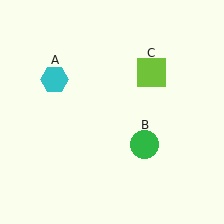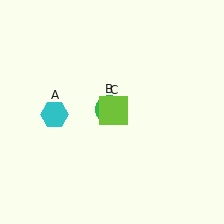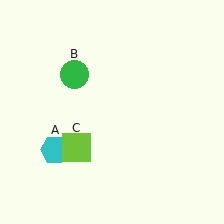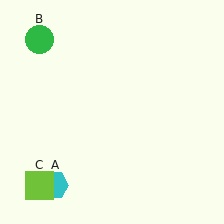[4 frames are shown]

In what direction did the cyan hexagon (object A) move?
The cyan hexagon (object A) moved down.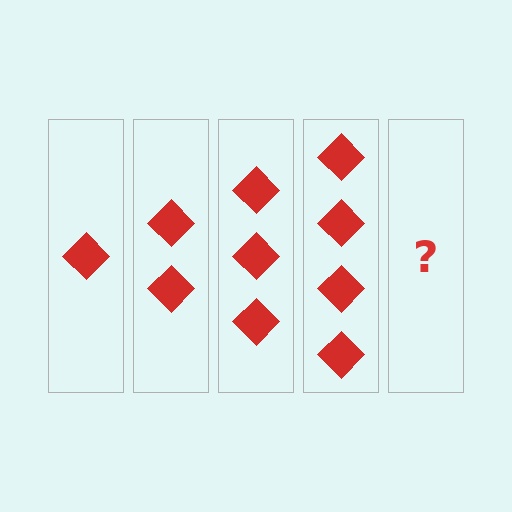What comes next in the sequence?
The next element should be 5 diamonds.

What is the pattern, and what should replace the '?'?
The pattern is that each step adds one more diamond. The '?' should be 5 diamonds.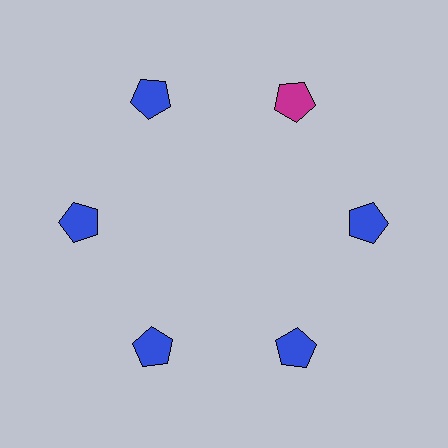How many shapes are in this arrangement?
There are 6 shapes arranged in a ring pattern.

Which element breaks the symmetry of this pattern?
The magenta pentagon at roughly the 1 o'clock position breaks the symmetry. All other shapes are blue pentagons.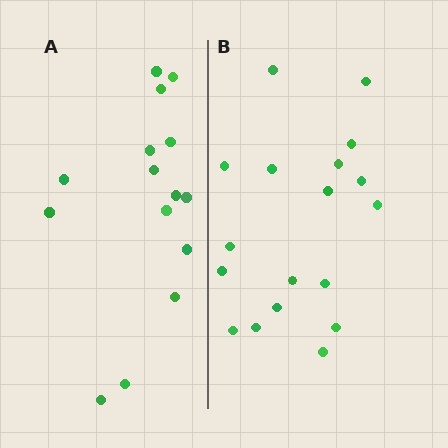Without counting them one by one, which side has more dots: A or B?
Region B (the right region) has more dots.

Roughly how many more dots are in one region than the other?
Region B has just a few more — roughly 2 or 3 more dots than region A.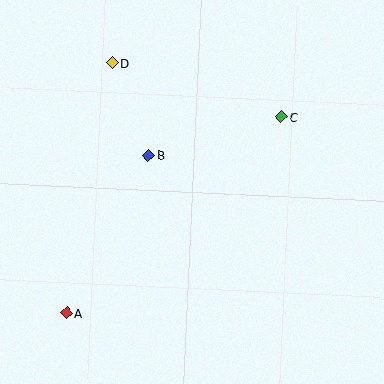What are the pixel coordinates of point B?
Point B is at (149, 155).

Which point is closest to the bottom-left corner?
Point A is closest to the bottom-left corner.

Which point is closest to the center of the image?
Point B at (149, 155) is closest to the center.